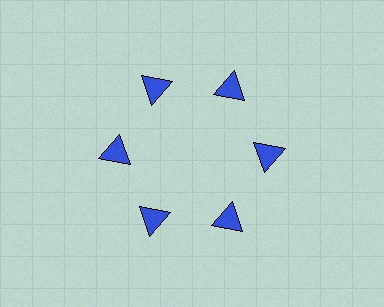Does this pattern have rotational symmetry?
Yes, this pattern has 6-fold rotational symmetry. It looks the same after rotating 60 degrees around the center.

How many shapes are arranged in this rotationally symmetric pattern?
There are 6 shapes, arranged in 6 groups of 1.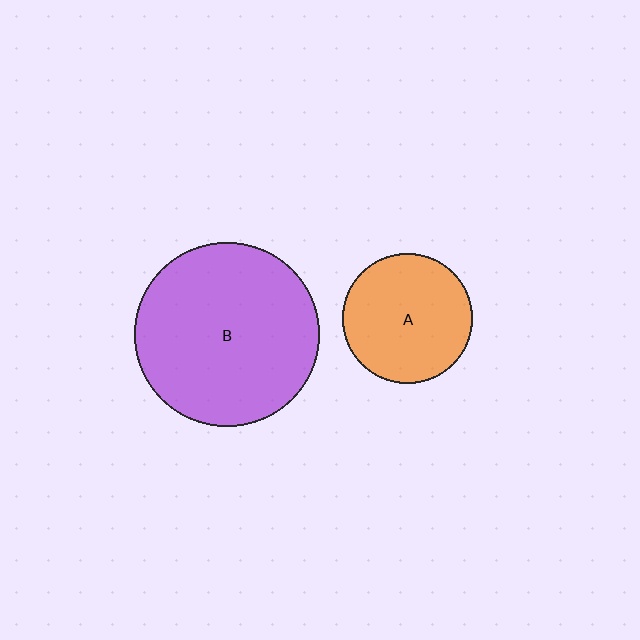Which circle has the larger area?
Circle B (purple).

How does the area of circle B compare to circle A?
Approximately 2.0 times.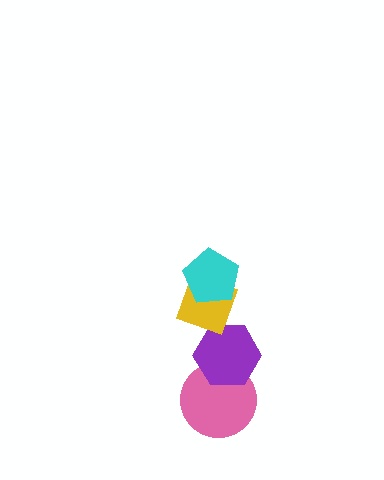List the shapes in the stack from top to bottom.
From top to bottom: the cyan pentagon, the yellow diamond, the purple hexagon, the pink circle.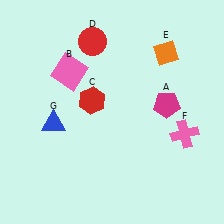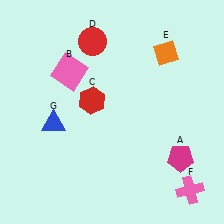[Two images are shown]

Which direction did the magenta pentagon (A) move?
The magenta pentagon (A) moved down.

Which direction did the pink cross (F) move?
The pink cross (F) moved down.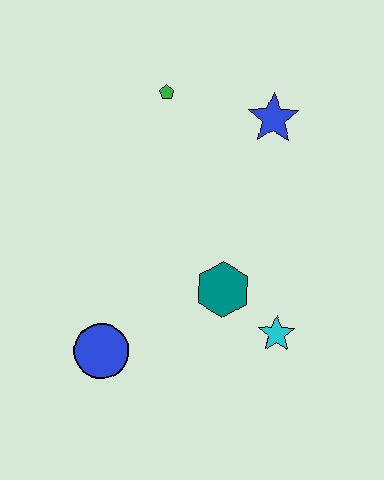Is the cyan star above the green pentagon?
No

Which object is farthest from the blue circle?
The blue star is farthest from the blue circle.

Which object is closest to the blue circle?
The teal hexagon is closest to the blue circle.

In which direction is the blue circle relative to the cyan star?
The blue circle is to the left of the cyan star.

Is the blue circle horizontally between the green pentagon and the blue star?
No